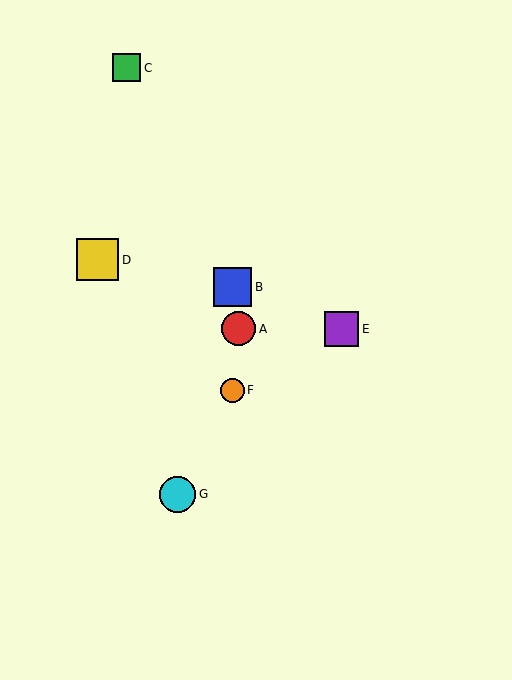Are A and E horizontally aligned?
Yes, both are at y≈329.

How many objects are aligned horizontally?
2 objects (A, E) are aligned horizontally.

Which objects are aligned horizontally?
Objects A, E are aligned horizontally.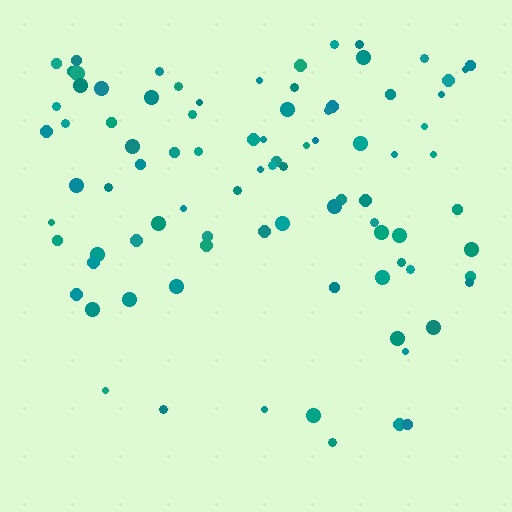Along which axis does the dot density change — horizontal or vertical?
Vertical.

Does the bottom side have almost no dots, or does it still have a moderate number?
Still a moderate number, just noticeably fewer than the top.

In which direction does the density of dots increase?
From bottom to top, with the top side densest.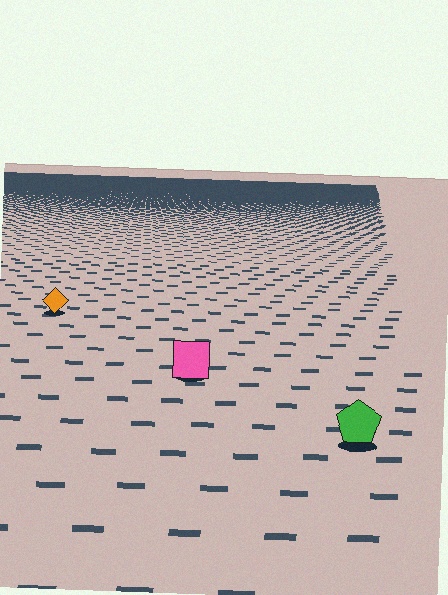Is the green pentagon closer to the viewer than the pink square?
Yes. The green pentagon is closer — you can tell from the texture gradient: the ground texture is coarser near it.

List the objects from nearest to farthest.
From nearest to farthest: the green pentagon, the pink square, the orange diamond.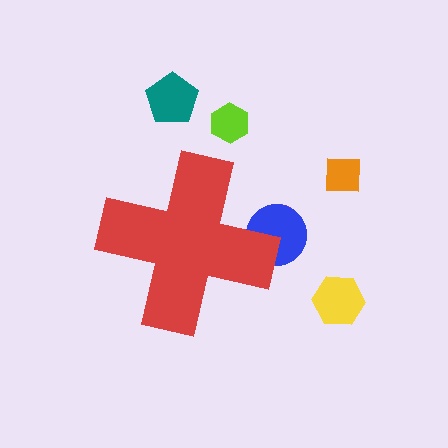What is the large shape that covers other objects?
A red cross.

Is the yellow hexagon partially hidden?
No, the yellow hexagon is fully visible.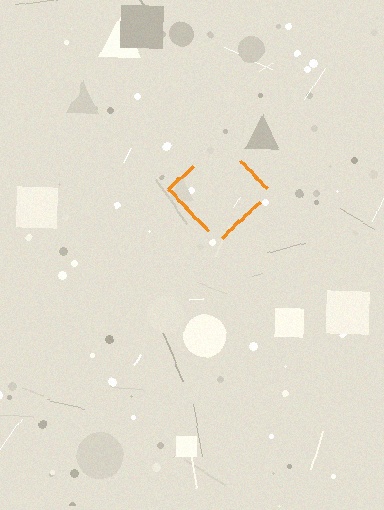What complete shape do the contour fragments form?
The contour fragments form a diamond.